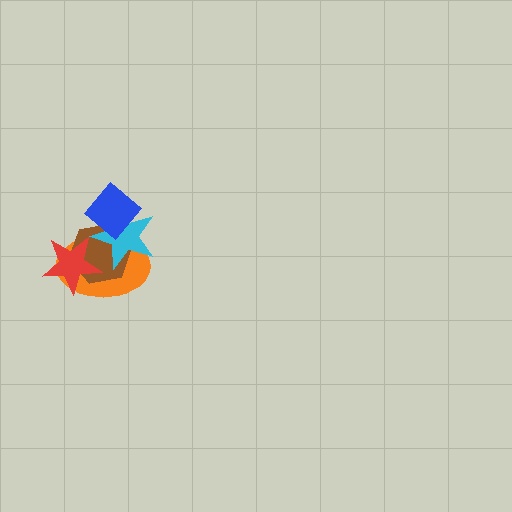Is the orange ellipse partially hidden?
Yes, it is partially covered by another shape.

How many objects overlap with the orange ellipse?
4 objects overlap with the orange ellipse.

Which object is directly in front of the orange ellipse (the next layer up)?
The brown hexagon is directly in front of the orange ellipse.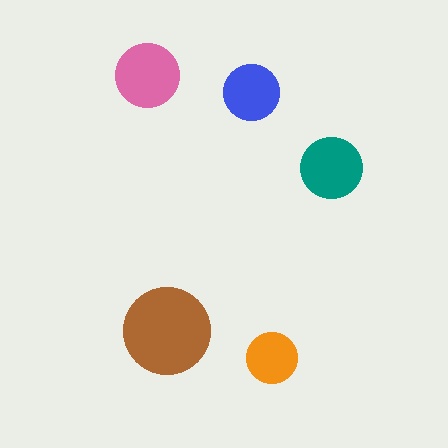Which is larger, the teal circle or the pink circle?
The pink one.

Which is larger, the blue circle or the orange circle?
The blue one.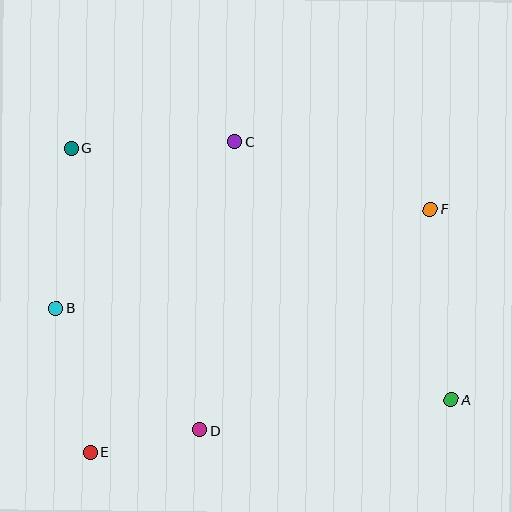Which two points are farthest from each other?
Points A and G are farthest from each other.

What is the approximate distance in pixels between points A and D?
The distance between A and D is approximately 253 pixels.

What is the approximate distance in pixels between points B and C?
The distance between B and C is approximately 245 pixels.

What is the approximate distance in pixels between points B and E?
The distance between B and E is approximately 148 pixels.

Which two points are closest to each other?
Points D and E are closest to each other.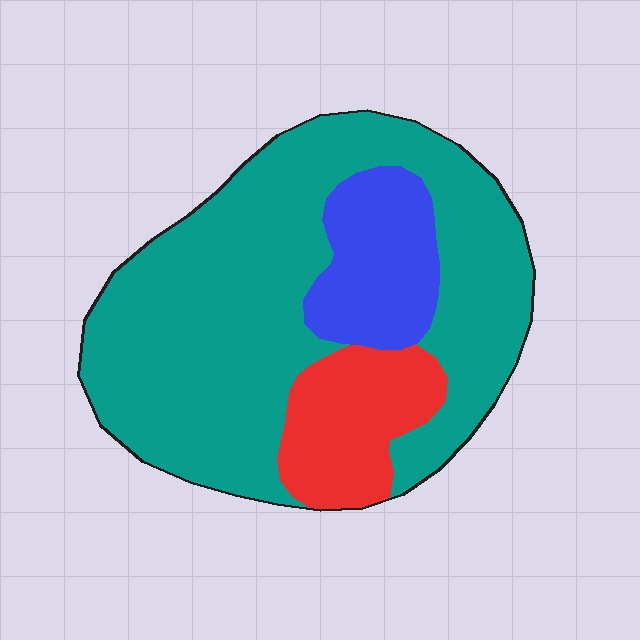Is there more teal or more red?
Teal.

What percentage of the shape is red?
Red takes up less than a quarter of the shape.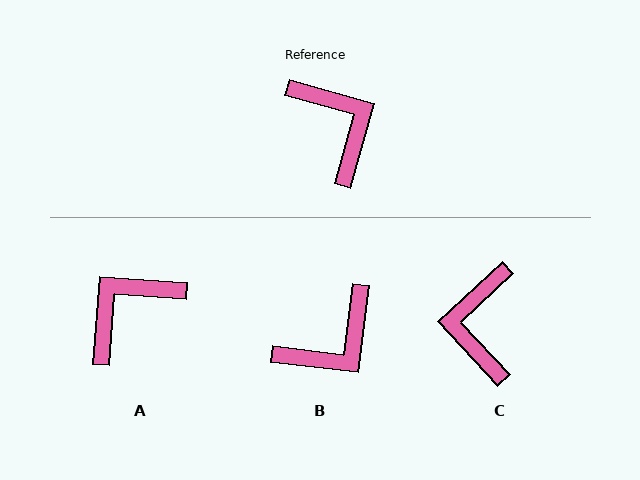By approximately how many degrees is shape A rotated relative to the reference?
Approximately 101 degrees counter-clockwise.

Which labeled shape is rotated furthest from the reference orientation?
C, about 149 degrees away.